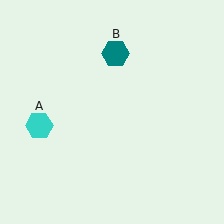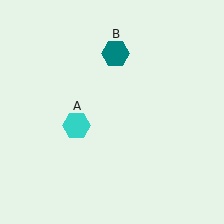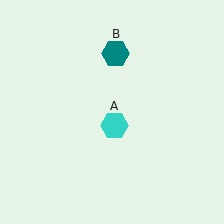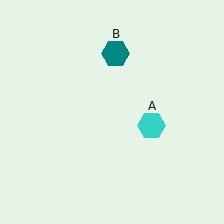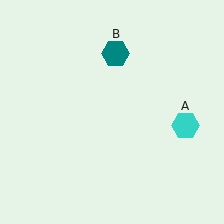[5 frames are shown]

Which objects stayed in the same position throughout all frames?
Teal hexagon (object B) remained stationary.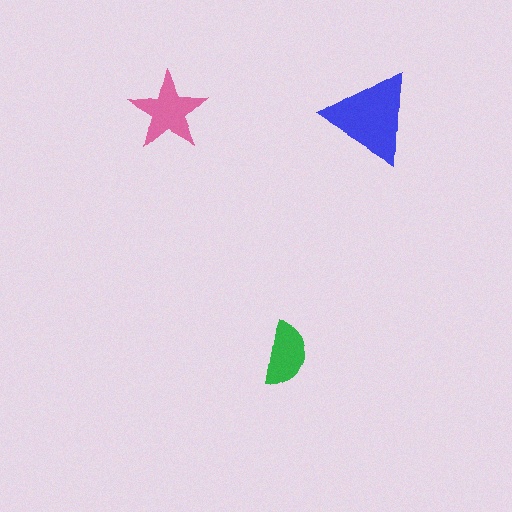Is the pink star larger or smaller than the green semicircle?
Larger.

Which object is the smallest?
The green semicircle.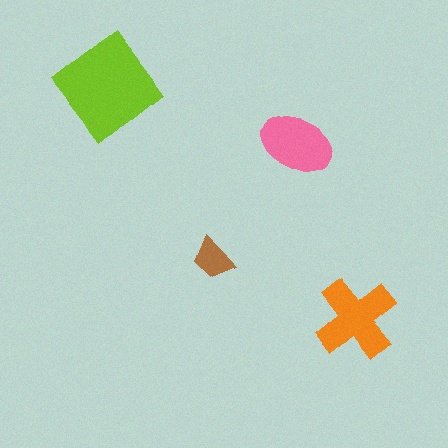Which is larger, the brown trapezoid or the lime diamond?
The lime diamond.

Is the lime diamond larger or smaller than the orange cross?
Larger.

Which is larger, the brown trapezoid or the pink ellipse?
The pink ellipse.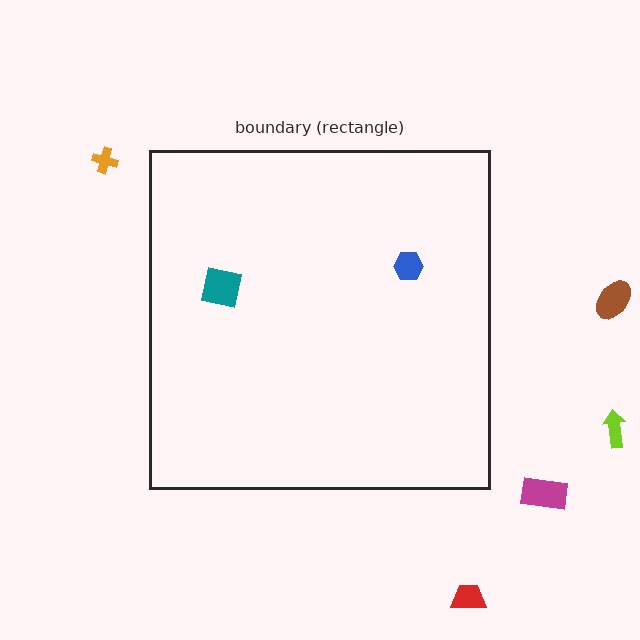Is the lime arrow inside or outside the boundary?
Outside.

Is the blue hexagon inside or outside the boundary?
Inside.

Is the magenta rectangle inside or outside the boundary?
Outside.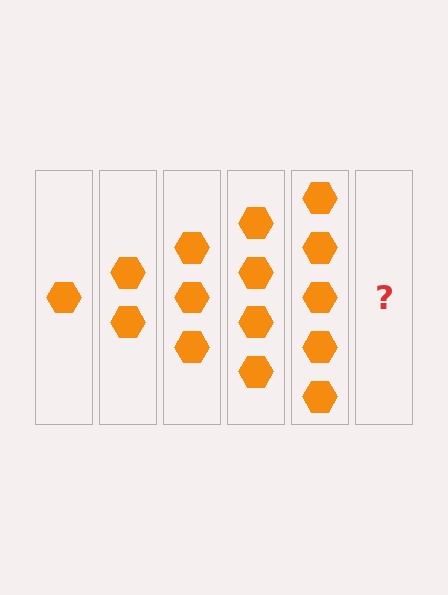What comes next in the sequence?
The next element should be 6 hexagons.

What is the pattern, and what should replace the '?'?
The pattern is that each step adds one more hexagon. The '?' should be 6 hexagons.